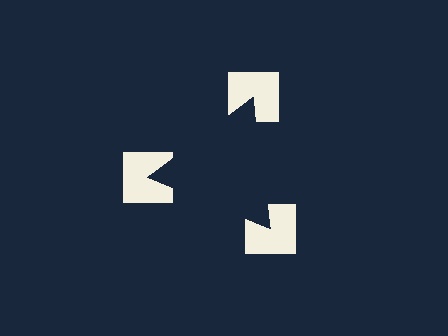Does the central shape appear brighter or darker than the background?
It typically appears slightly darker than the background, even though no actual brightness change is drawn.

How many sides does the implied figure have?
3 sides.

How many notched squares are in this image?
There are 3 — one at each vertex of the illusory triangle.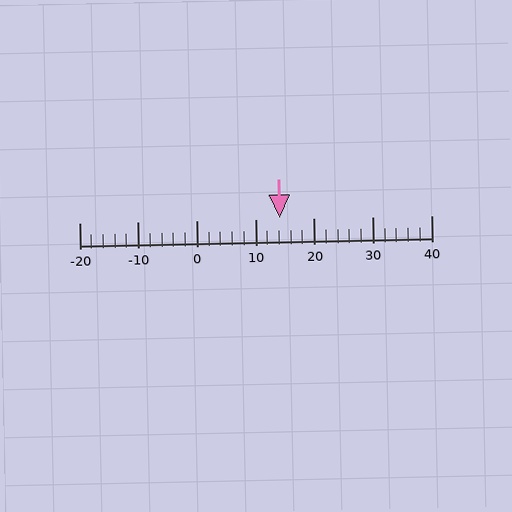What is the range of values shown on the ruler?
The ruler shows values from -20 to 40.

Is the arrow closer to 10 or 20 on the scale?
The arrow is closer to 10.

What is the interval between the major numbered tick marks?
The major tick marks are spaced 10 units apart.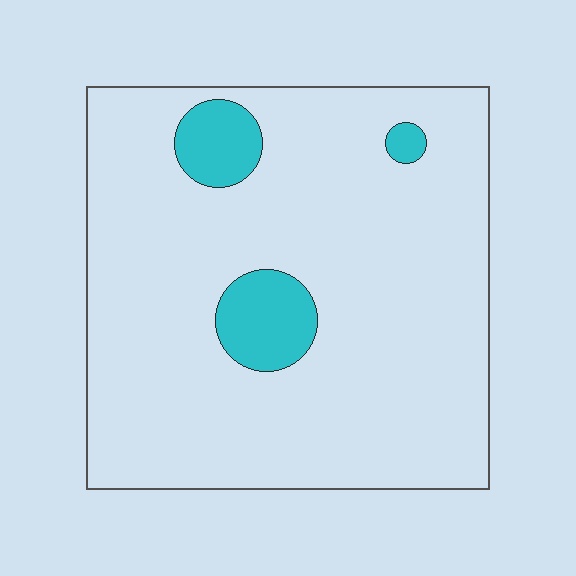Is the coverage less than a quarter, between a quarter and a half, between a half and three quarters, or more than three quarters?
Less than a quarter.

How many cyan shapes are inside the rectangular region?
3.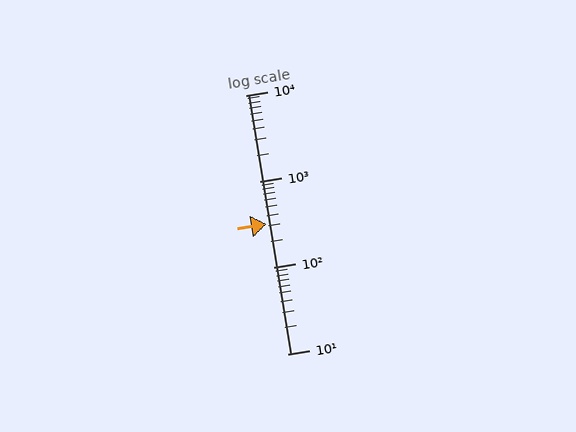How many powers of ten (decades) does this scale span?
The scale spans 3 decades, from 10 to 10000.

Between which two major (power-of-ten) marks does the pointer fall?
The pointer is between 100 and 1000.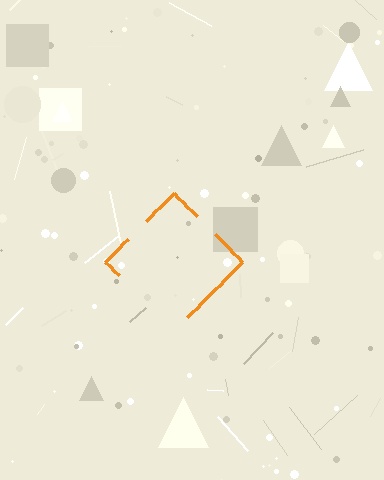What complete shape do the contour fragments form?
The contour fragments form a diamond.